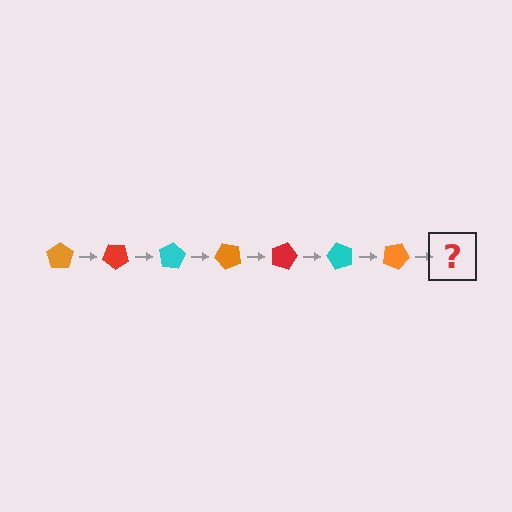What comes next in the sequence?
The next element should be a red pentagon, rotated 280 degrees from the start.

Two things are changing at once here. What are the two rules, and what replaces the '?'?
The two rules are that it rotates 40 degrees each step and the color cycles through orange, red, and cyan. The '?' should be a red pentagon, rotated 280 degrees from the start.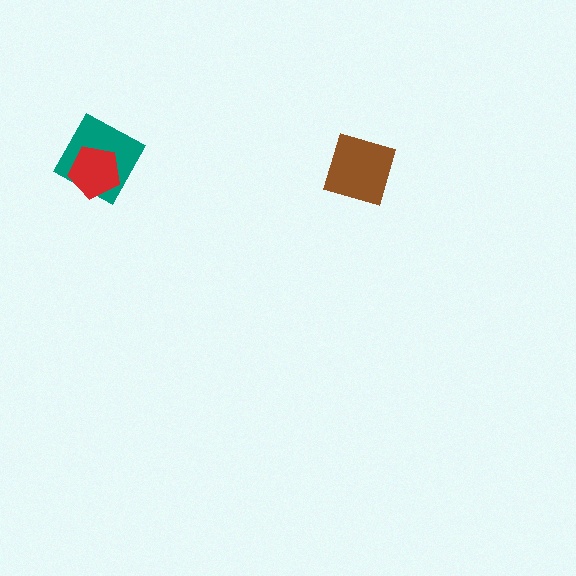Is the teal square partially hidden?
Yes, it is partially covered by another shape.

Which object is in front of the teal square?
The red pentagon is in front of the teal square.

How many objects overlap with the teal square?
1 object overlaps with the teal square.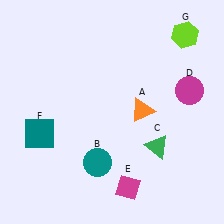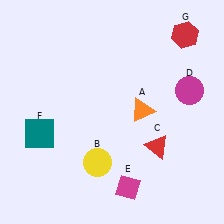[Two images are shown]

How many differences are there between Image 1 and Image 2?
There are 3 differences between the two images.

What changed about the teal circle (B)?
In Image 1, B is teal. In Image 2, it changed to yellow.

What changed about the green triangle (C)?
In Image 1, C is green. In Image 2, it changed to red.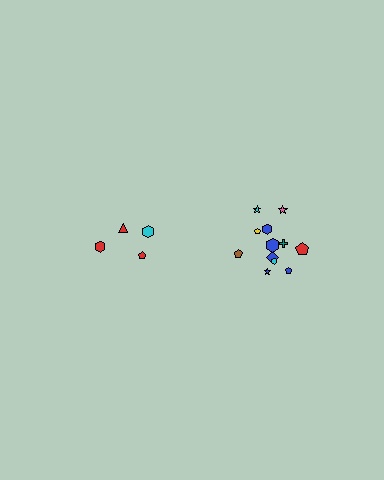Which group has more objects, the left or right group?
The right group.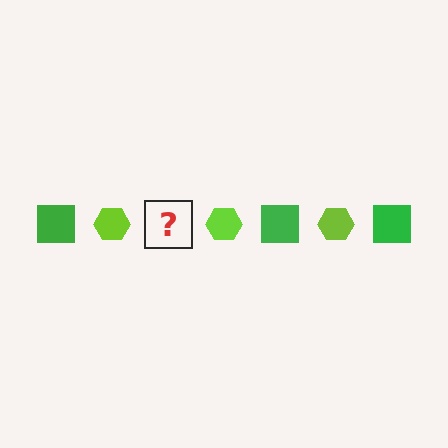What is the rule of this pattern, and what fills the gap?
The rule is that the pattern alternates between green square and lime hexagon. The gap should be filled with a green square.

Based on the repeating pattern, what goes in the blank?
The blank should be a green square.